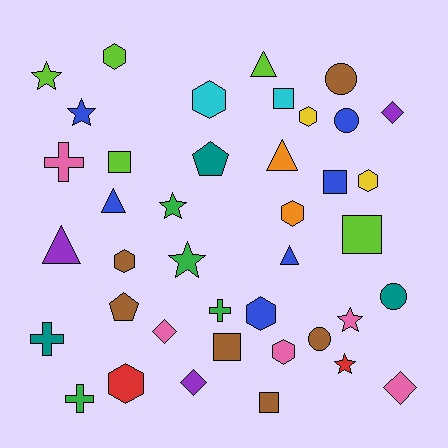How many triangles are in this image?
There are 5 triangles.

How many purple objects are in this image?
There are 3 purple objects.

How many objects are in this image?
There are 40 objects.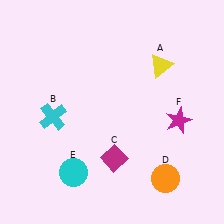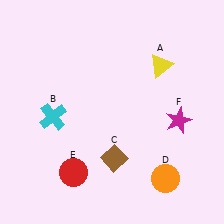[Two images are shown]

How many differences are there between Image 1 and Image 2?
There are 2 differences between the two images.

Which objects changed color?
C changed from magenta to brown. E changed from cyan to red.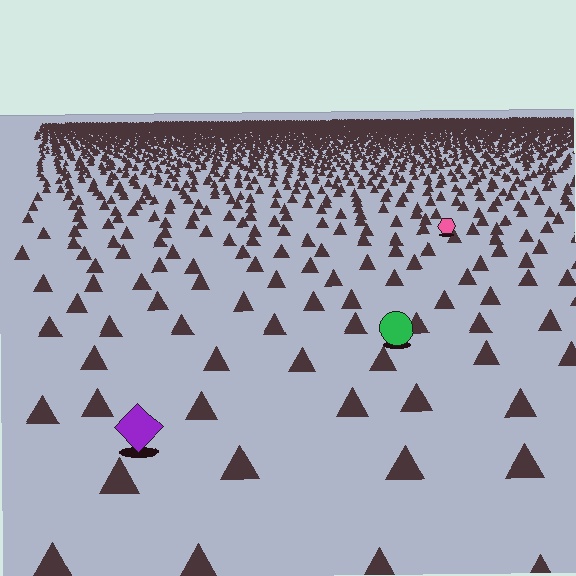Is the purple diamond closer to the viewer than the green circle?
Yes. The purple diamond is closer — you can tell from the texture gradient: the ground texture is coarser near it.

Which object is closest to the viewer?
The purple diamond is closest. The texture marks near it are larger and more spread out.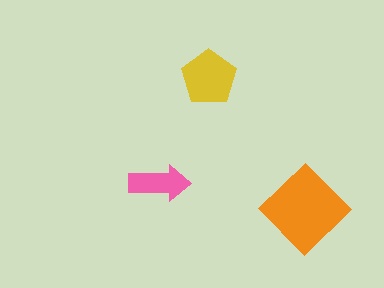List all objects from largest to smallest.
The orange diamond, the yellow pentagon, the pink arrow.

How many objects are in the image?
There are 3 objects in the image.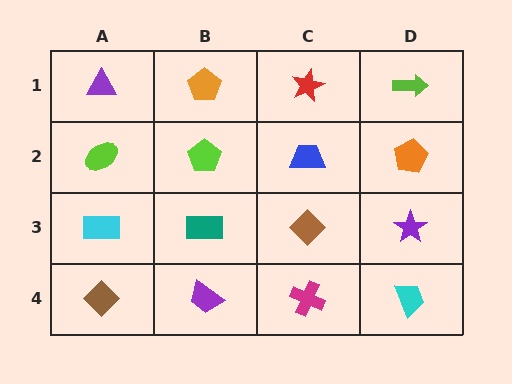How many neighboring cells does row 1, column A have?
2.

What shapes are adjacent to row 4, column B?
A teal rectangle (row 3, column B), a brown diamond (row 4, column A), a magenta cross (row 4, column C).